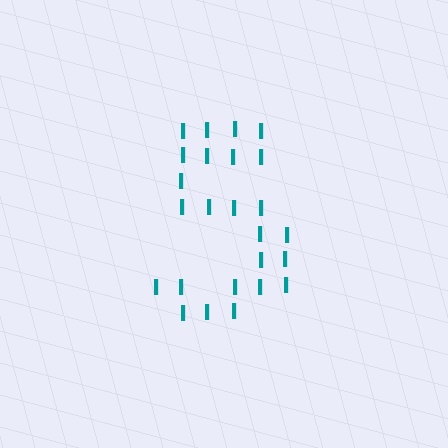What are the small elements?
The small elements are letter I's.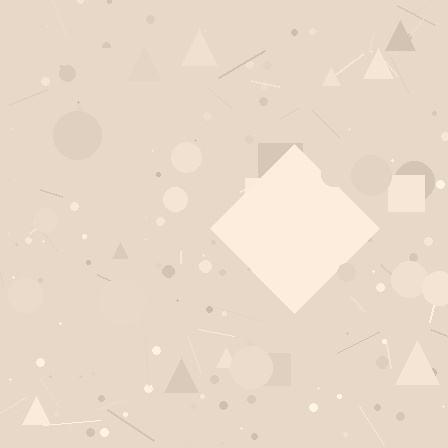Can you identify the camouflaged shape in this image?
The camouflaged shape is a diamond.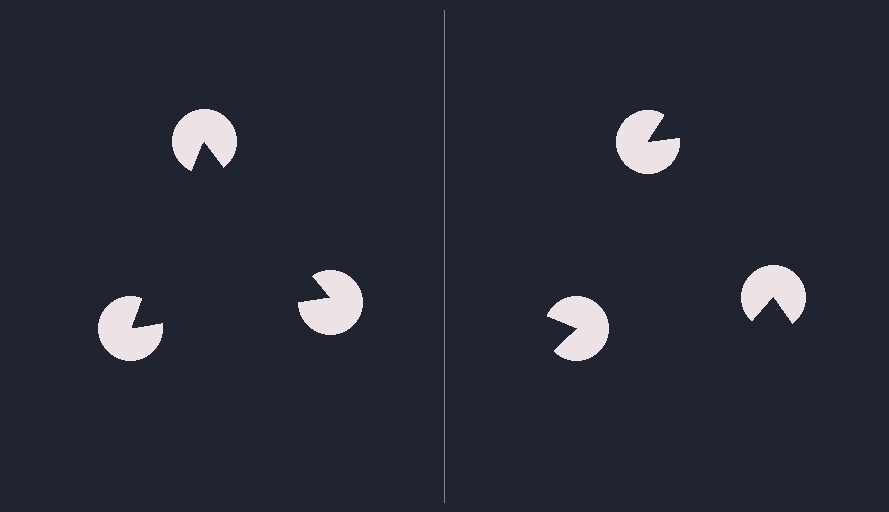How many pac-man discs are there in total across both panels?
6 — 3 on each side.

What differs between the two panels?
The pac-man discs are positioned identically on both sides; only the wedge orientations differ. On the left they align to a triangle; on the right they are misaligned.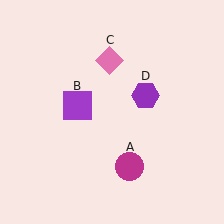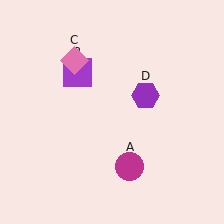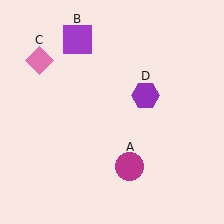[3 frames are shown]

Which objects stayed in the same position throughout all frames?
Magenta circle (object A) and purple hexagon (object D) remained stationary.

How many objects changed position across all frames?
2 objects changed position: purple square (object B), pink diamond (object C).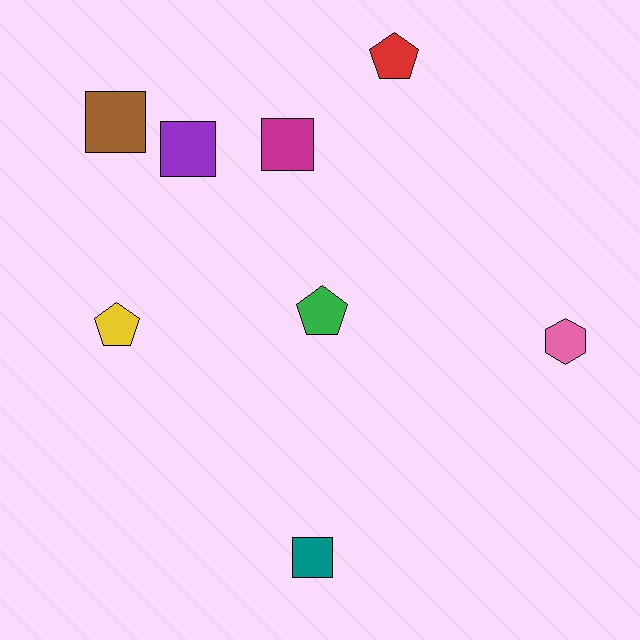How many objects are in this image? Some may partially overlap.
There are 8 objects.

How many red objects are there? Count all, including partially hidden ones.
There is 1 red object.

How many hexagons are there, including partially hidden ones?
There is 1 hexagon.